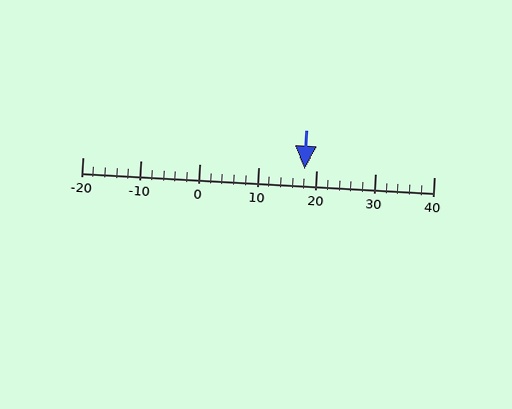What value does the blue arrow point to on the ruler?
The blue arrow points to approximately 18.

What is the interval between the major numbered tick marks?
The major tick marks are spaced 10 units apart.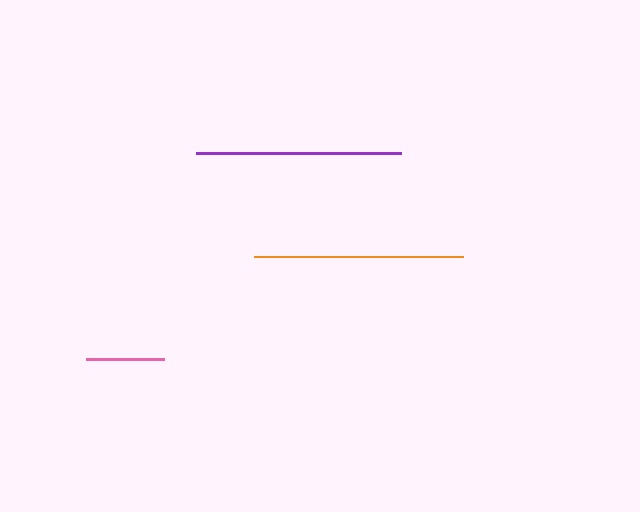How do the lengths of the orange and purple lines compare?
The orange and purple lines are approximately the same length.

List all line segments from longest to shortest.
From longest to shortest: orange, purple, pink.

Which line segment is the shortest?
The pink line is the shortest at approximately 78 pixels.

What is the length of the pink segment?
The pink segment is approximately 78 pixels long.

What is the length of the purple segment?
The purple segment is approximately 204 pixels long.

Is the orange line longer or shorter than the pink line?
The orange line is longer than the pink line.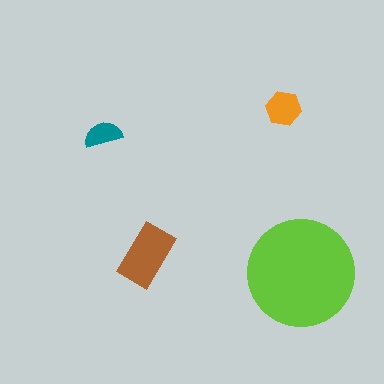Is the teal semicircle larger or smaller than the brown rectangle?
Smaller.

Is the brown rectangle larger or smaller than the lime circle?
Smaller.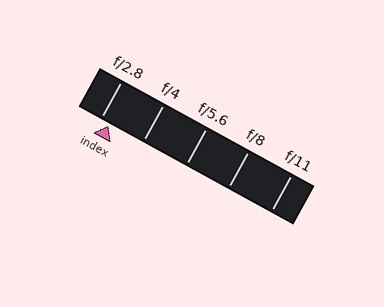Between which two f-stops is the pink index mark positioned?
The index mark is between f/2.8 and f/4.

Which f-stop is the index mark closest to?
The index mark is closest to f/2.8.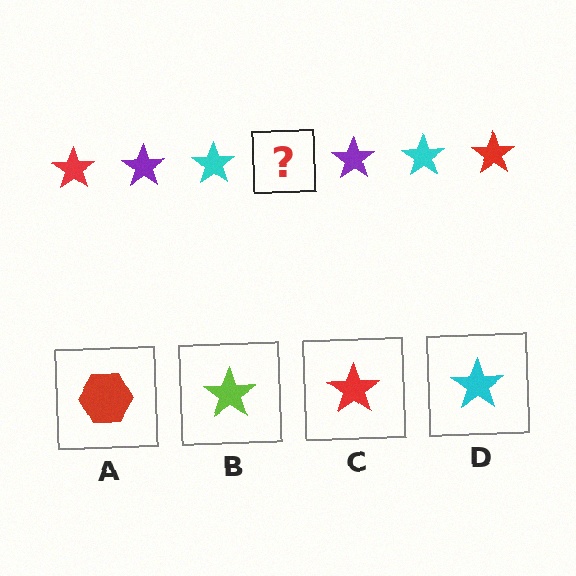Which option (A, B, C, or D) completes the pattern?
C.